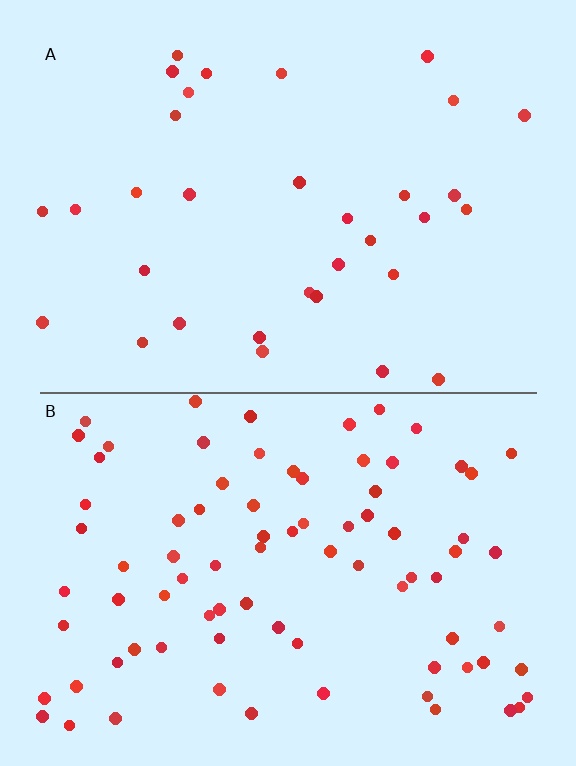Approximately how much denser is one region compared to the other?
Approximately 2.5× — region B over region A.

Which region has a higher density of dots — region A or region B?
B (the bottom).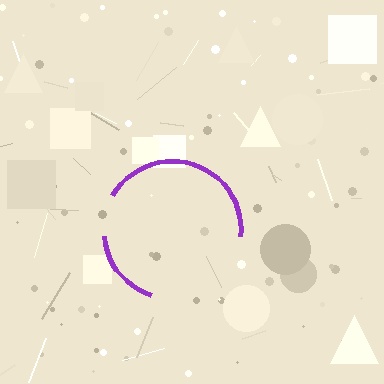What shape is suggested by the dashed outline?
The dashed outline suggests a circle.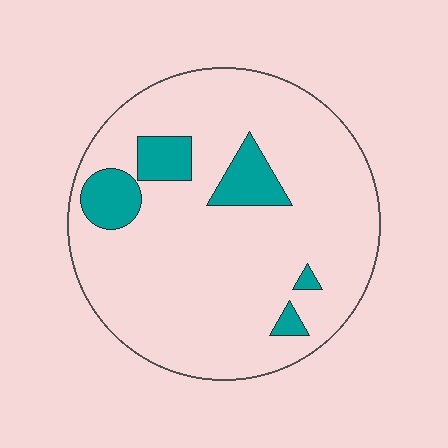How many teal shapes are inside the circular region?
5.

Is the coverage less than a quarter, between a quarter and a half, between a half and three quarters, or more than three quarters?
Less than a quarter.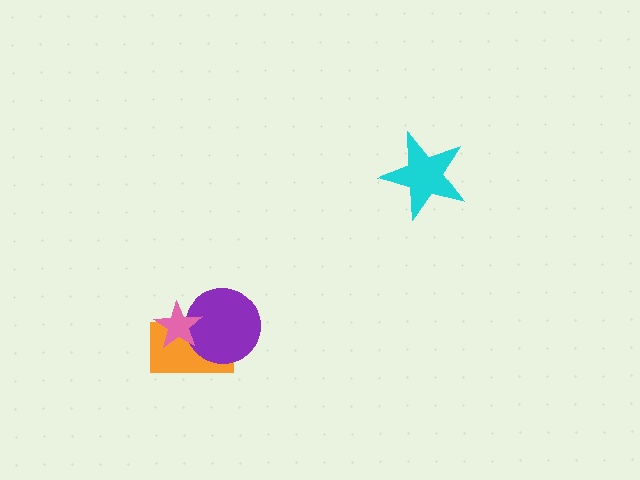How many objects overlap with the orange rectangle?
2 objects overlap with the orange rectangle.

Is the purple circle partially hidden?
Yes, it is partially covered by another shape.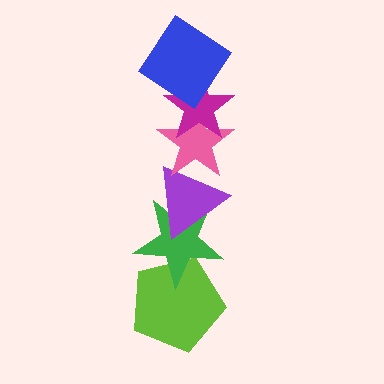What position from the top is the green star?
The green star is 5th from the top.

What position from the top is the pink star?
The pink star is 3rd from the top.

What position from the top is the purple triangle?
The purple triangle is 4th from the top.